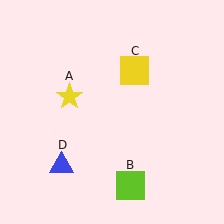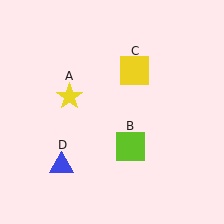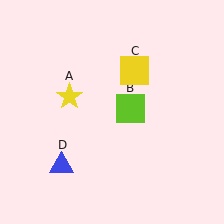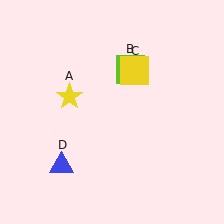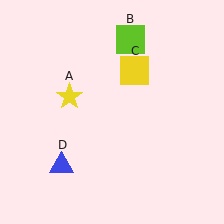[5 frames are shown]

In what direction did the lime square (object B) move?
The lime square (object B) moved up.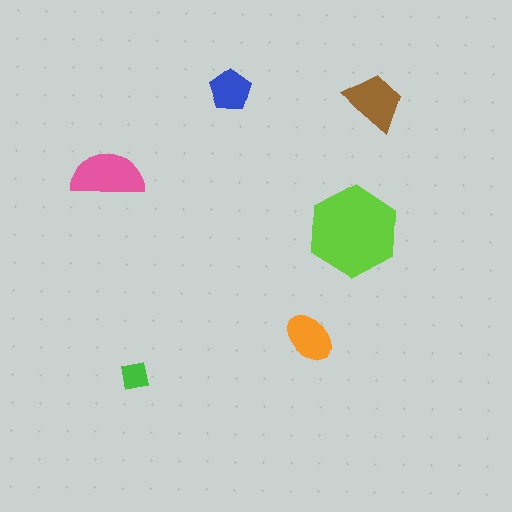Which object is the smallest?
The green square.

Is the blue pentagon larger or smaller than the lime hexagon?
Smaller.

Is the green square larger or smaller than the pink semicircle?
Smaller.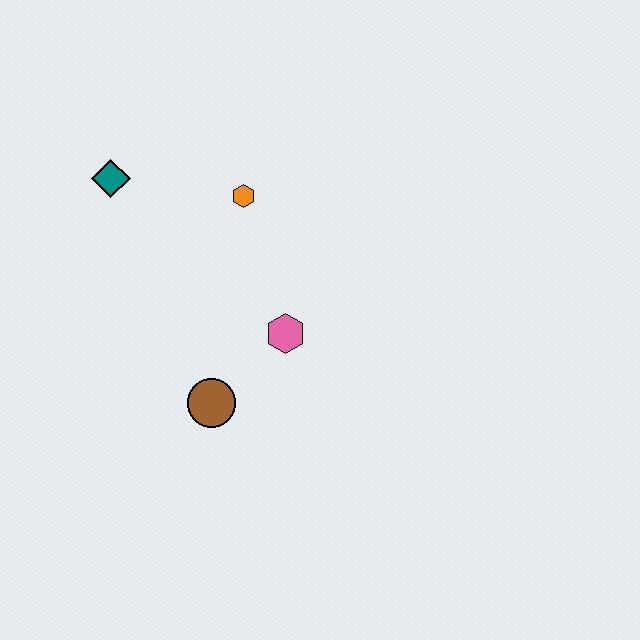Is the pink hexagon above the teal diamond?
No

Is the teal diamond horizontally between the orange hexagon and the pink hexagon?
No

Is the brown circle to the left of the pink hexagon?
Yes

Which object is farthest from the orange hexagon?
The brown circle is farthest from the orange hexagon.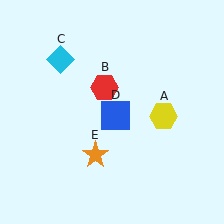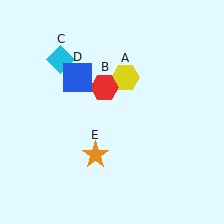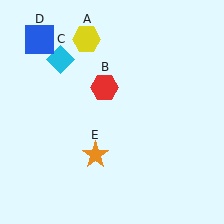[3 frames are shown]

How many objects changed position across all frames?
2 objects changed position: yellow hexagon (object A), blue square (object D).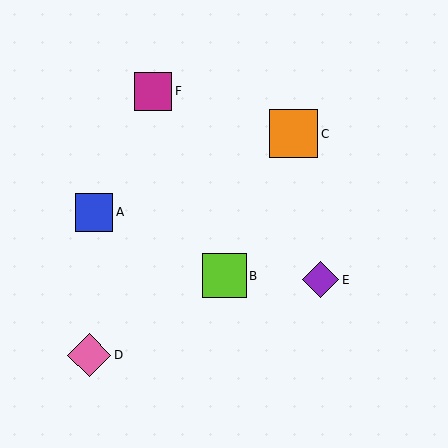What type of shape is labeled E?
Shape E is a purple diamond.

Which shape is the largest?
The orange square (labeled C) is the largest.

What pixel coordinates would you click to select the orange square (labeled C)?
Click at (294, 134) to select the orange square C.